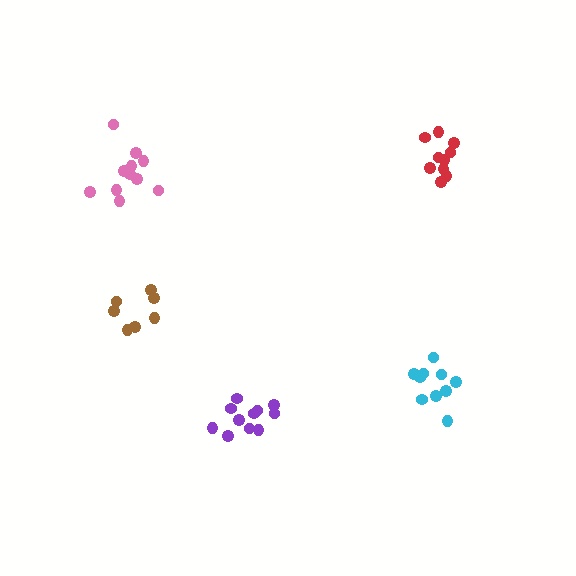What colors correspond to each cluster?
The clusters are colored: cyan, brown, red, pink, purple.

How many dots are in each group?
Group 1: 10 dots, Group 2: 7 dots, Group 3: 10 dots, Group 4: 11 dots, Group 5: 11 dots (49 total).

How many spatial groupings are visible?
There are 5 spatial groupings.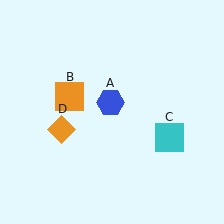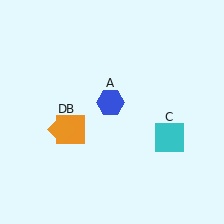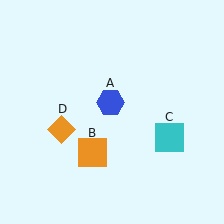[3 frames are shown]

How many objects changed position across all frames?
1 object changed position: orange square (object B).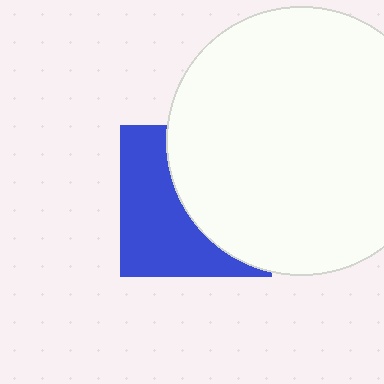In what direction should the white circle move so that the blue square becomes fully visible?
The white circle should move right. That is the shortest direction to clear the overlap and leave the blue square fully visible.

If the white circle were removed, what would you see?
You would see the complete blue square.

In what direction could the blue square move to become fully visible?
The blue square could move left. That would shift it out from behind the white circle entirely.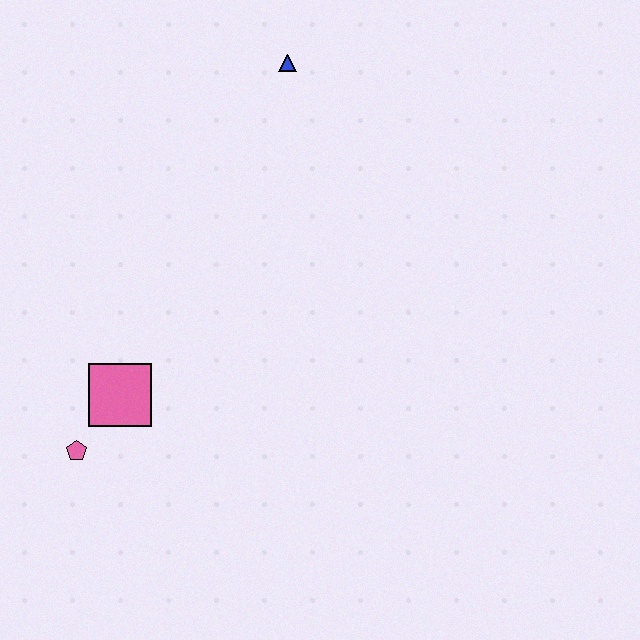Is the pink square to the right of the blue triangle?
No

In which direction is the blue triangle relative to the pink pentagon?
The blue triangle is above the pink pentagon.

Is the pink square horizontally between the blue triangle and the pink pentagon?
Yes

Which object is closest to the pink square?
The pink pentagon is closest to the pink square.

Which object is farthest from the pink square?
The blue triangle is farthest from the pink square.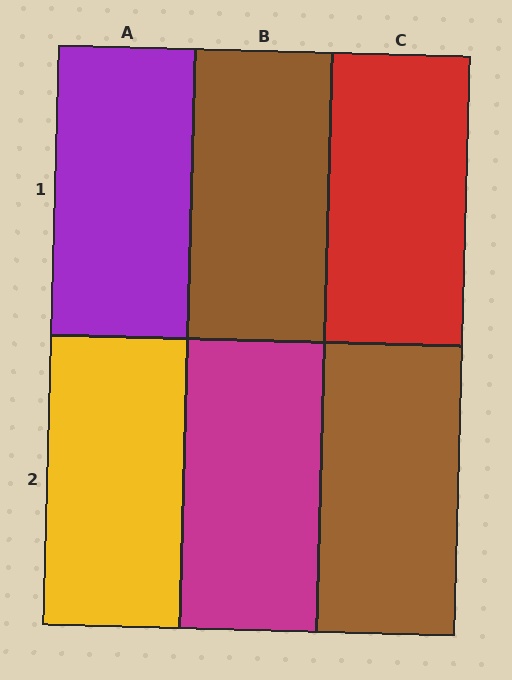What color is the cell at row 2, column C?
Brown.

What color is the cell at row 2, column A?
Yellow.